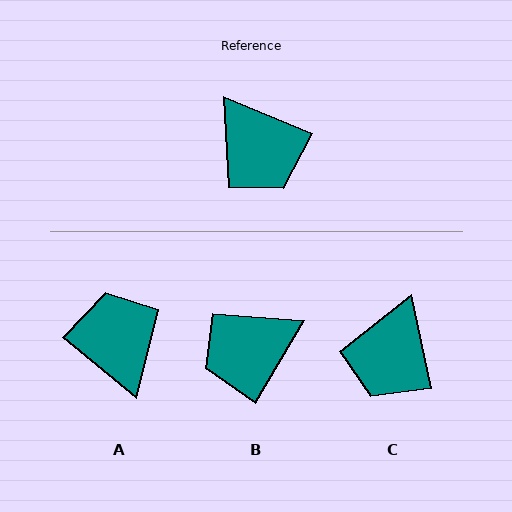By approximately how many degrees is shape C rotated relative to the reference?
Approximately 55 degrees clockwise.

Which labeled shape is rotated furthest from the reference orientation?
A, about 163 degrees away.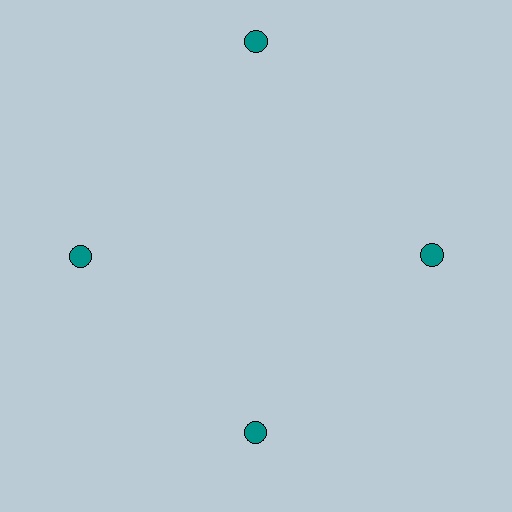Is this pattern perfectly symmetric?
No. The 4 teal circles are arranged in a ring, but one element near the 12 o'clock position is pushed outward from the center, breaking the 4-fold rotational symmetry.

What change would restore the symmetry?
The symmetry would be restored by moving it inward, back onto the ring so that all 4 circles sit at equal angles and equal distance from the center.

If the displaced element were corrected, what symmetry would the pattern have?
It would have 4-fold rotational symmetry — the pattern would map onto itself every 90 degrees.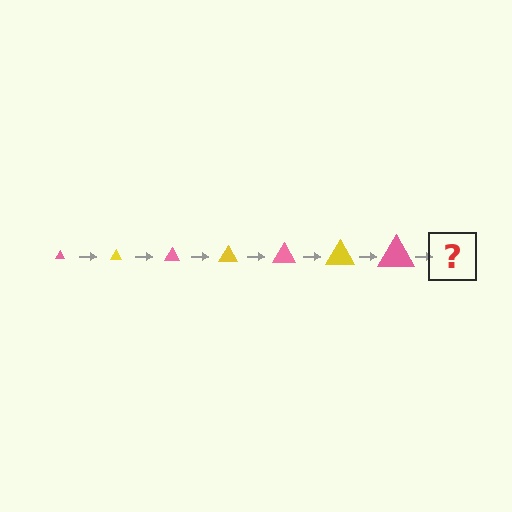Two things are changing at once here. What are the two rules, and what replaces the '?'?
The two rules are that the triangle grows larger each step and the color cycles through pink and yellow. The '?' should be a yellow triangle, larger than the previous one.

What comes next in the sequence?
The next element should be a yellow triangle, larger than the previous one.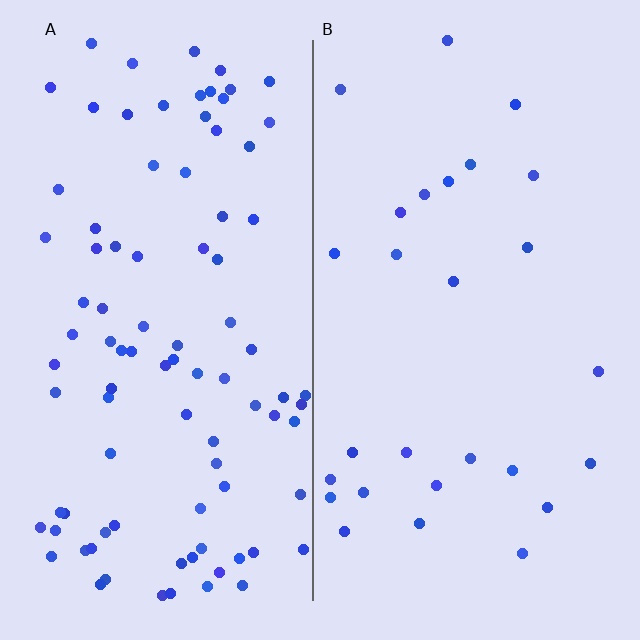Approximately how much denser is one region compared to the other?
Approximately 3.3× — region A over region B.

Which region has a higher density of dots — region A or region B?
A (the left).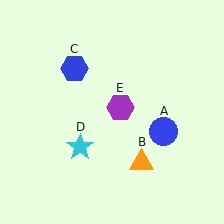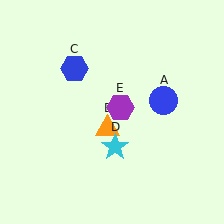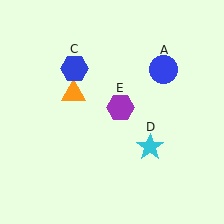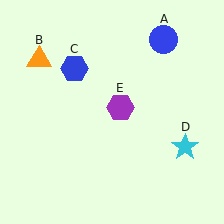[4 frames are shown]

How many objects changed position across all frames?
3 objects changed position: blue circle (object A), orange triangle (object B), cyan star (object D).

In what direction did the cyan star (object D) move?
The cyan star (object D) moved right.